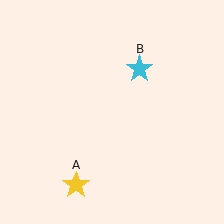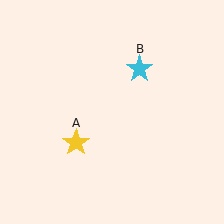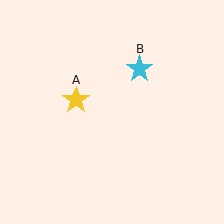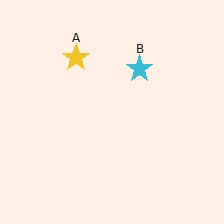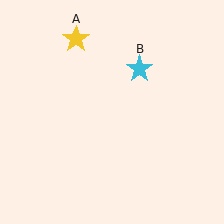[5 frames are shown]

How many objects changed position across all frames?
1 object changed position: yellow star (object A).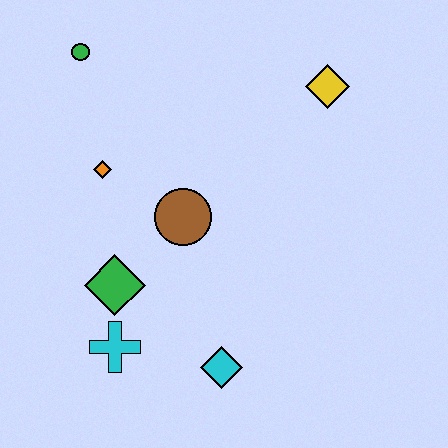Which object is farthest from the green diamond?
The yellow diamond is farthest from the green diamond.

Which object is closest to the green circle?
The orange diamond is closest to the green circle.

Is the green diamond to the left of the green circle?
No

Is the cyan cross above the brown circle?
No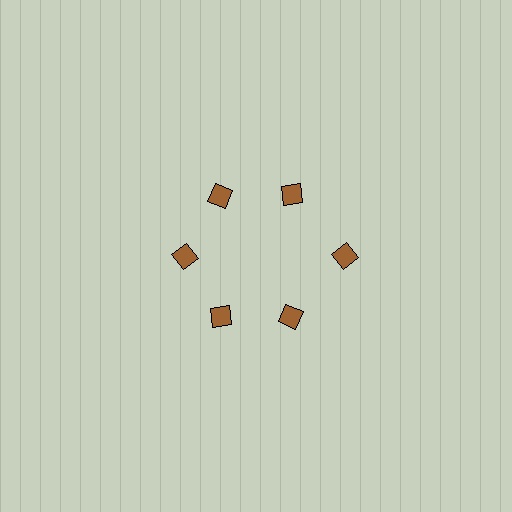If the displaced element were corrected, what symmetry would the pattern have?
It would have 6-fold rotational symmetry — the pattern would map onto itself every 60 degrees.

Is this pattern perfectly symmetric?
No. The 6 brown diamonds are arranged in a ring, but one element near the 3 o'clock position is pushed outward from the center, breaking the 6-fold rotational symmetry.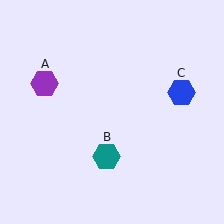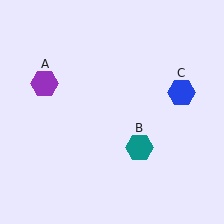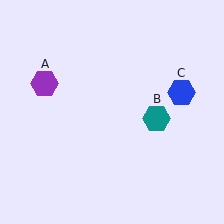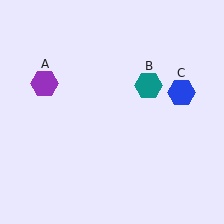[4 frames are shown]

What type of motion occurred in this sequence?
The teal hexagon (object B) rotated counterclockwise around the center of the scene.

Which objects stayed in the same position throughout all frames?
Purple hexagon (object A) and blue hexagon (object C) remained stationary.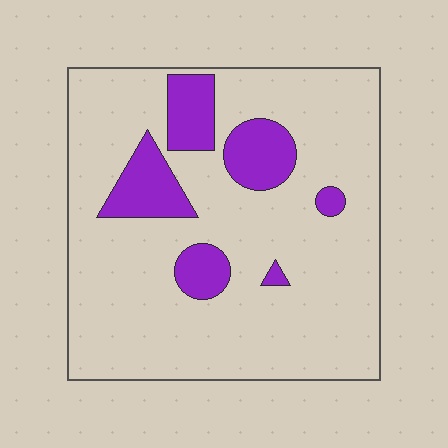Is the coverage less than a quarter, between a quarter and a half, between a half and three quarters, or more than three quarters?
Less than a quarter.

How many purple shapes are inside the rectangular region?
6.